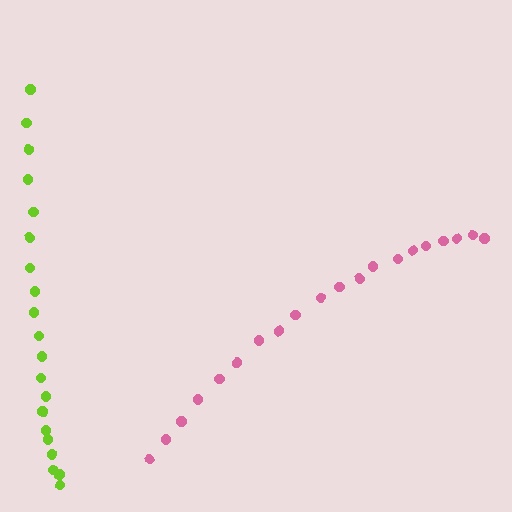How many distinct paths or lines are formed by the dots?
There are 2 distinct paths.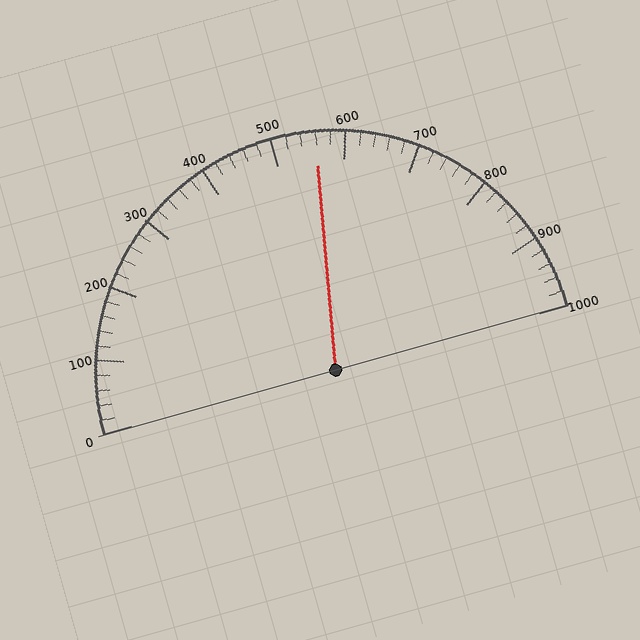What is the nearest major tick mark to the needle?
The nearest major tick mark is 600.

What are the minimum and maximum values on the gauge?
The gauge ranges from 0 to 1000.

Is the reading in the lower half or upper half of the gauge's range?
The reading is in the upper half of the range (0 to 1000).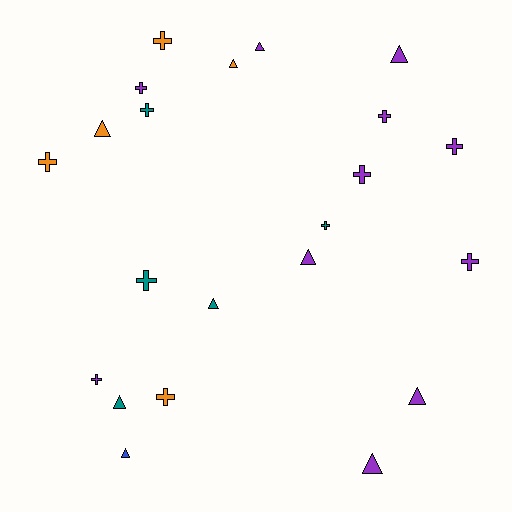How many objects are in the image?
There are 22 objects.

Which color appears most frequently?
Purple, with 11 objects.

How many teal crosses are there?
There are 3 teal crosses.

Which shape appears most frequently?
Cross, with 12 objects.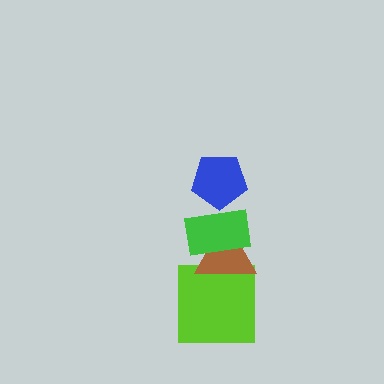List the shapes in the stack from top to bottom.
From top to bottom: the blue pentagon, the green rectangle, the brown triangle, the lime square.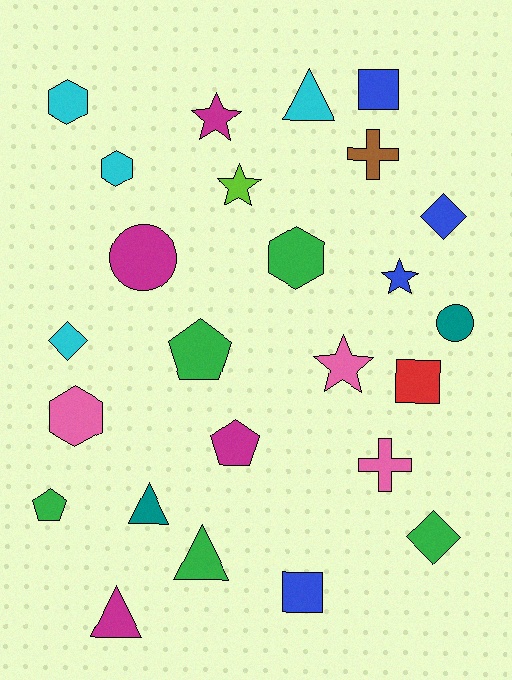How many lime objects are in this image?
There is 1 lime object.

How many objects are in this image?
There are 25 objects.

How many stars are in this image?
There are 4 stars.